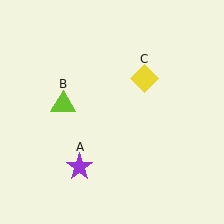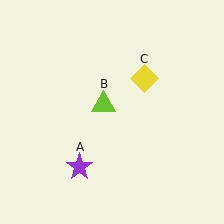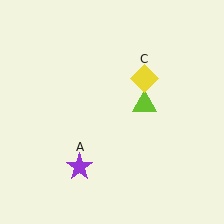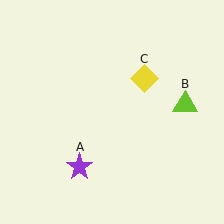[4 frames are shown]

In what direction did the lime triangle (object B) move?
The lime triangle (object B) moved right.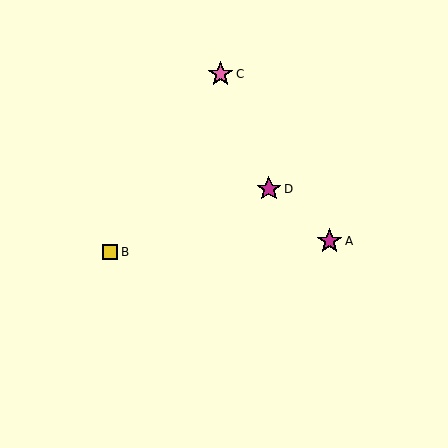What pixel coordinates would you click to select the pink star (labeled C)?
Click at (220, 74) to select the pink star C.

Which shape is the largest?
The magenta star (labeled A) is the largest.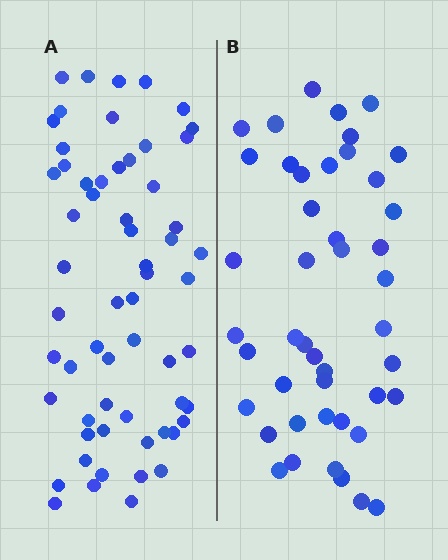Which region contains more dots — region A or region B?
Region A (the left region) has more dots.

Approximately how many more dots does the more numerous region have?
Region A has approximately 15 more dots than region B.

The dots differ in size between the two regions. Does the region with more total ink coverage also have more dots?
No. Region B has more total ink coverage because its dots are larger, but region A actually contains more individual dots. Total area can be misleading — the number of items is what matters here.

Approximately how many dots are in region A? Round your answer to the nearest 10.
About 60 dots.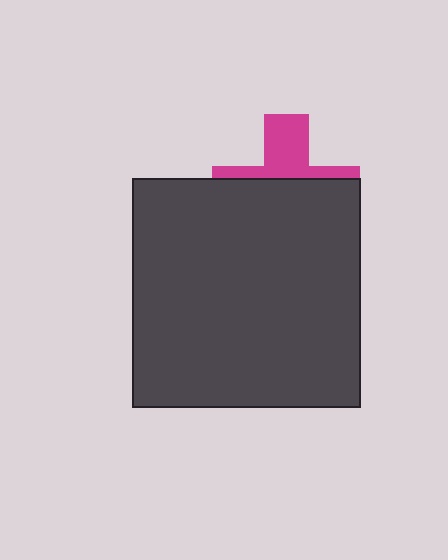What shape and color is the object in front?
The object in front is a dark gray square.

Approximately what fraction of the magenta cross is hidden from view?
Roughly 64% of the magenta cross is hidden behind the dark gray square.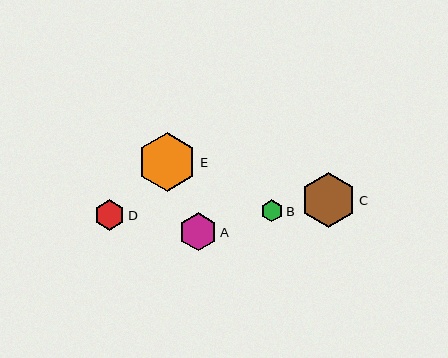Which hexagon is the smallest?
Hexagon B is the smallest with a size of approximately 22 pixels.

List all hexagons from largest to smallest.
From largest to smallest: E, C, A, D, B.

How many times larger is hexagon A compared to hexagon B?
Hexagon A is approximately 1.7 times the size of hexagon B.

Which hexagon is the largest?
Hexagon E is the largest with a size of approximately 59 pixels.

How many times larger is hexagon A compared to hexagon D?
Hexagon A is approximately 1.2 times the size of hexagon D.